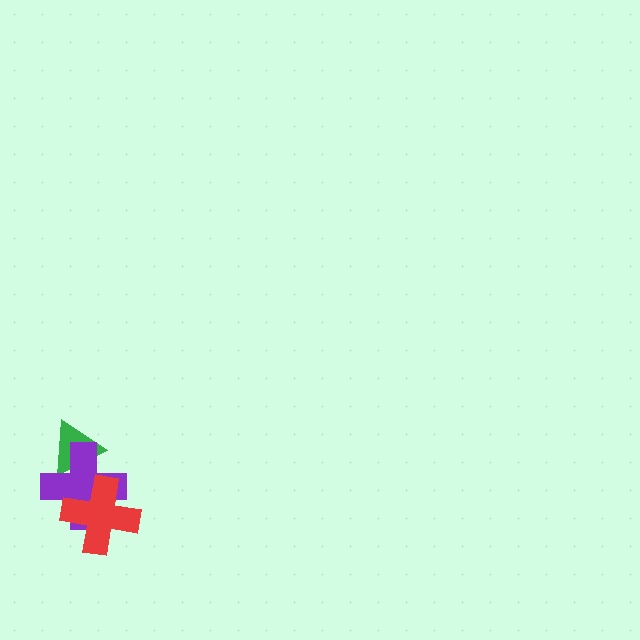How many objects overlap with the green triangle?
1 object overlaps with the green triangle.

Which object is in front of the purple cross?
The red cross is in front of the purple cross.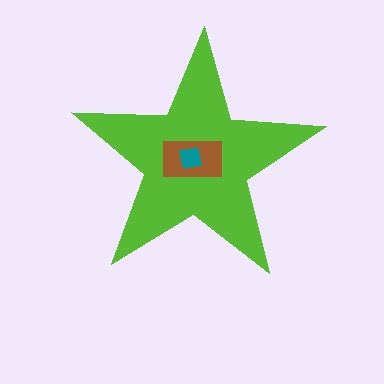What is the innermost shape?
The teal square.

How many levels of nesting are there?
3.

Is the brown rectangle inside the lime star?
Yes.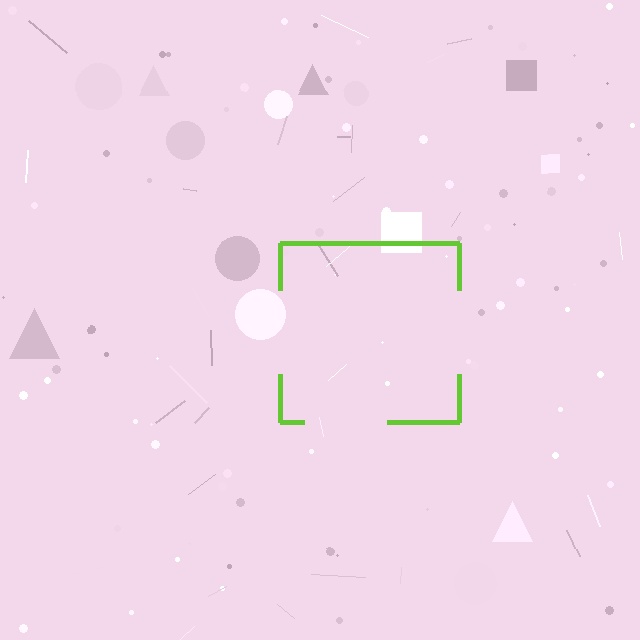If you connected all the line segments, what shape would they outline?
They would outline a square.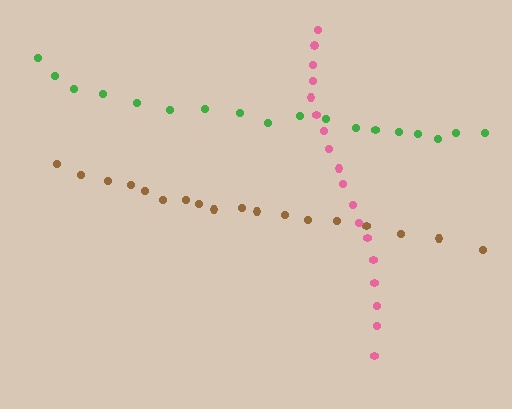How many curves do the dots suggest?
There are 3 distinct paths.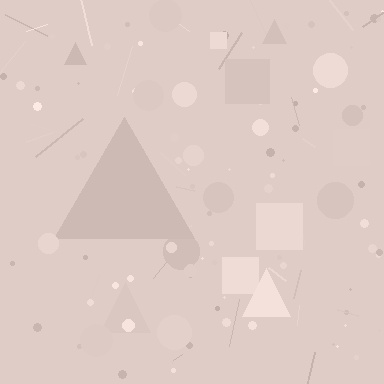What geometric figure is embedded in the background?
A triangle is embedded in the background.